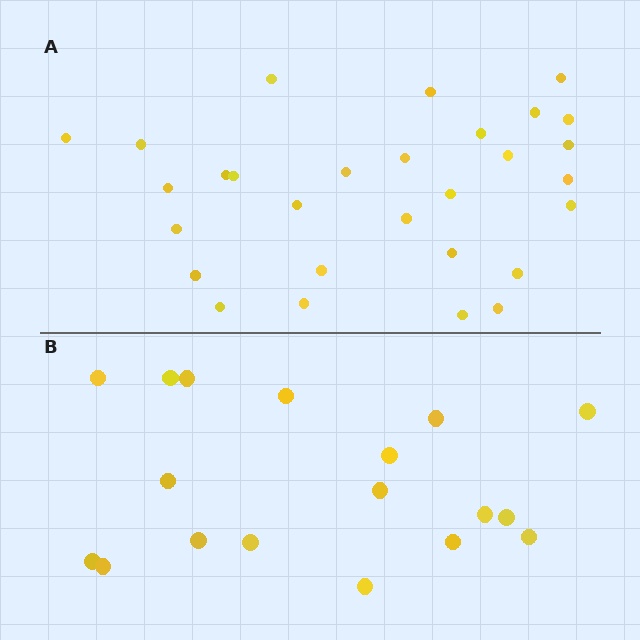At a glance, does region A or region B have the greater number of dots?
Region A (the top region) has more dots.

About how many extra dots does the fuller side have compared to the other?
Region A has roughly 12 or so more dots than region B.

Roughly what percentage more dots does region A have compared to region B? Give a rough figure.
About 60% more.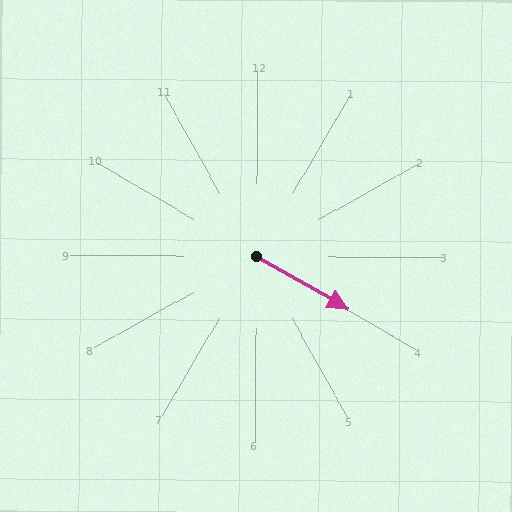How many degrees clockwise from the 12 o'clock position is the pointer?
Approximately 120 degrees.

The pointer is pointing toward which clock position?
Roughly 4 o'clock.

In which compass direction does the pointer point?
Southeast.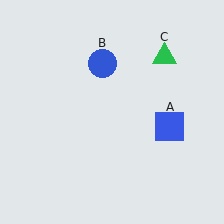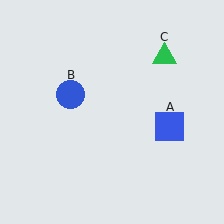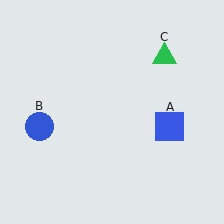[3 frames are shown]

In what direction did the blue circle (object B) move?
The blue circle (object B) moved down and to the left.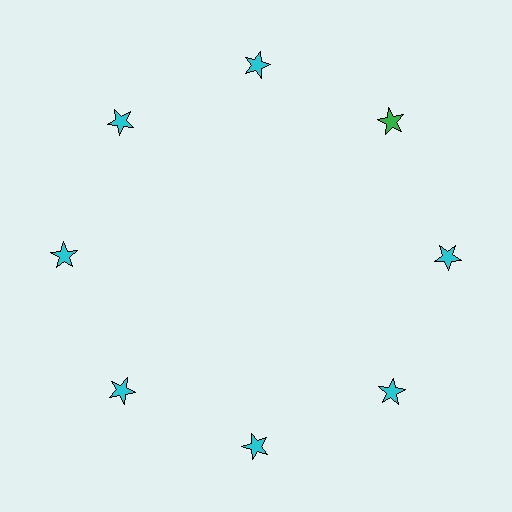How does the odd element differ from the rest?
It has a different color: green instead of cyan.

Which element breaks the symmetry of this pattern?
The green star at roughly the 2 o'clock position breaks the symmetry. All other shapes are cyan stars.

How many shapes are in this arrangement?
There are 8 shapes arranged in a ring pattern.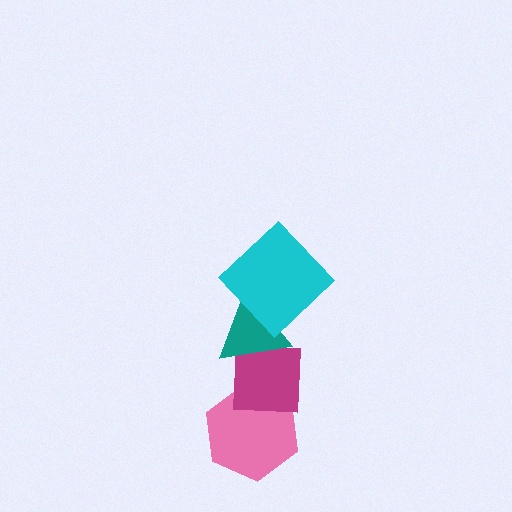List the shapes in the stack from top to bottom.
From top to bottom: the cyan diamond, the teal triangle, the magenta square, the pink hexagon.